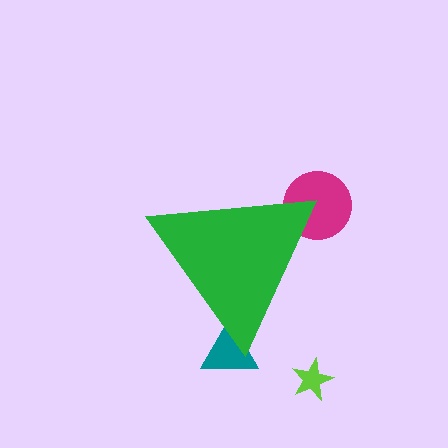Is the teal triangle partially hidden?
Yes, the teal triangle is partially hidden behind the green triangle.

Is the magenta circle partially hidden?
Yes, the magenta circle is partially hidden behind the green triangle.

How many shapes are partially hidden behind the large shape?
2 shapes are partially hidden.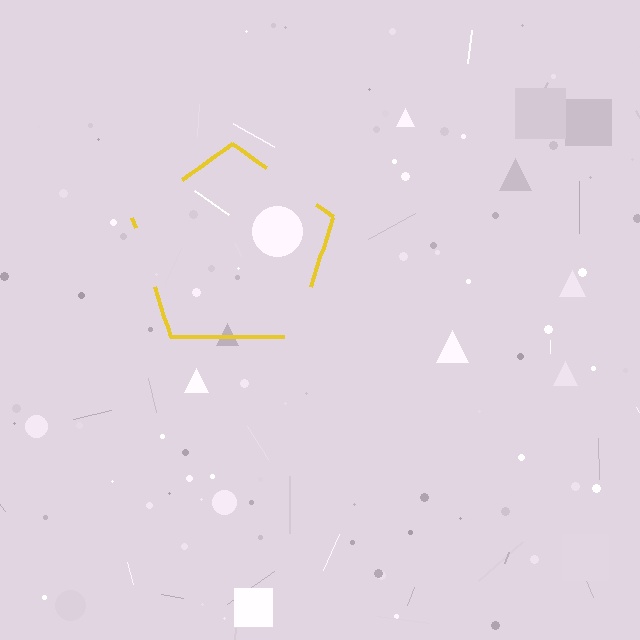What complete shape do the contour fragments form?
The contour fragments form a pentagon.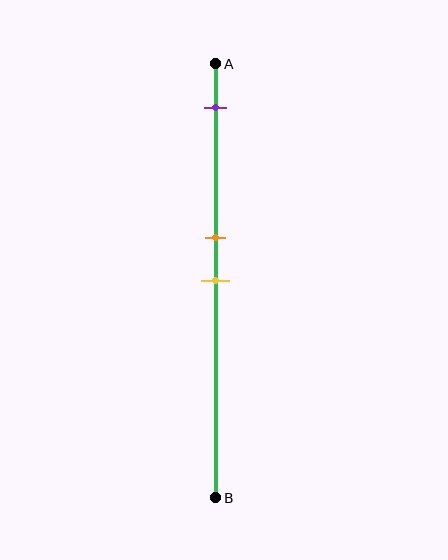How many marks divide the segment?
There are 3 marks dividing the segment.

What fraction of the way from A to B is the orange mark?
The orange mark is approximately 40% (0.4) of the way from A to B.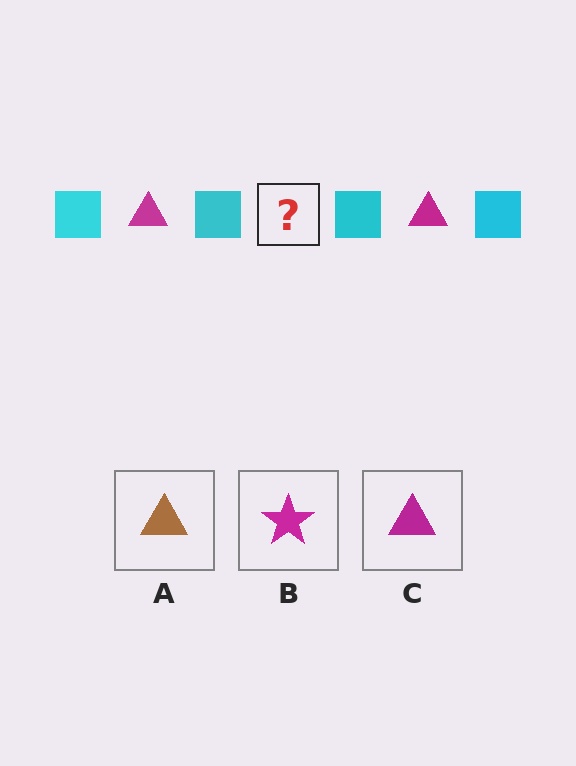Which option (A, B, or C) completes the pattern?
C.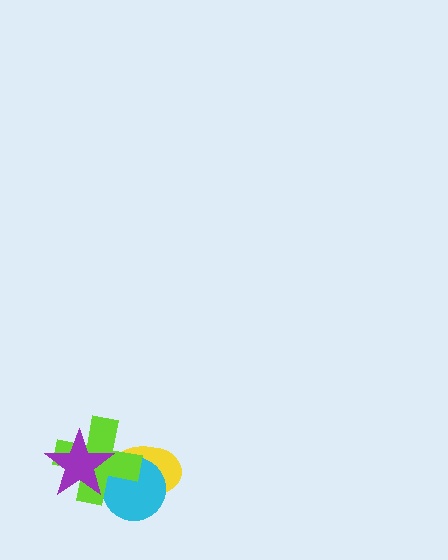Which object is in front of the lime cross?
The purple star is in front of the lime cross.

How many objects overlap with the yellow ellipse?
3 objects overlap with the yellow ellipse.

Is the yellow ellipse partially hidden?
Yes, it is partially covered by another shape.